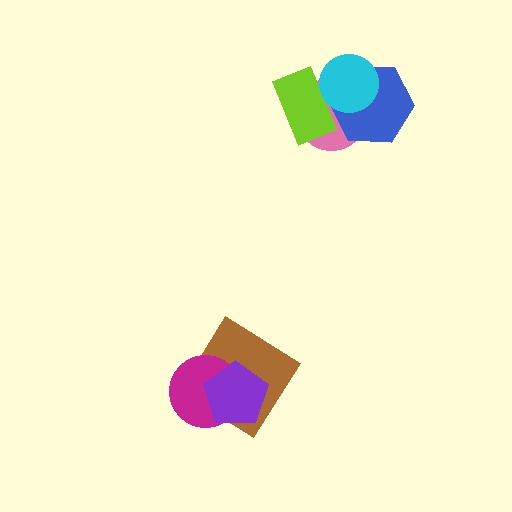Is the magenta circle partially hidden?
Yes, it is partially covered by another shape.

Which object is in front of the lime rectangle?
The cyan circle is in front of the lime rectangle.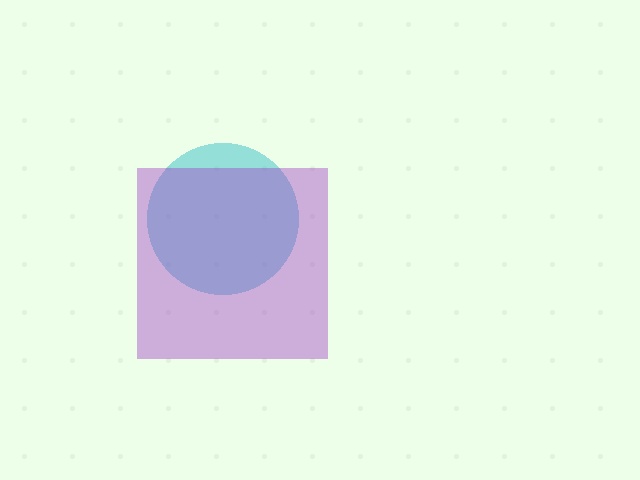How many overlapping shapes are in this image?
There are 2 overlapping shapes in the image.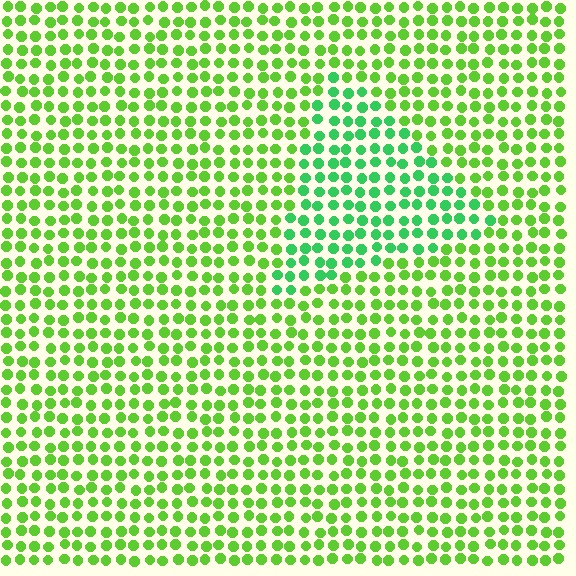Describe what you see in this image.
The image is filled with small lime elements in a uniform arrangement. A triangle-shaped region is visible where the elements are tinted to a slightly different hue, forming a subtle color boundary.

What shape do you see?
I see a triangle.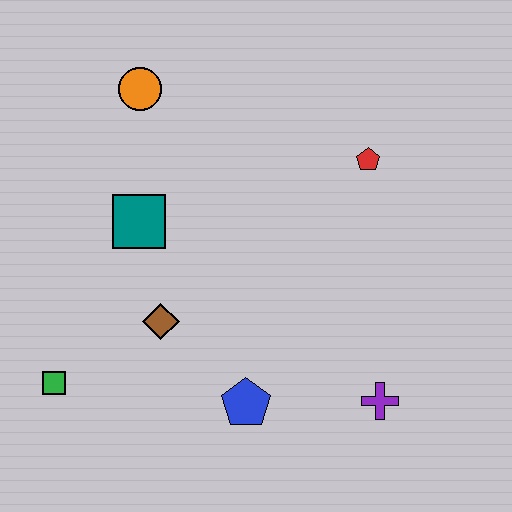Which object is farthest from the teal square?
The purple cross is farthest from the teal square.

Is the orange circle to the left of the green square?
No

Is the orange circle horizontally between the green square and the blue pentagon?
Yes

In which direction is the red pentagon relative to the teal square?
The red pentagon is to the right of the teal square.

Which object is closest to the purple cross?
The blue pentagon is closest to the purple cross.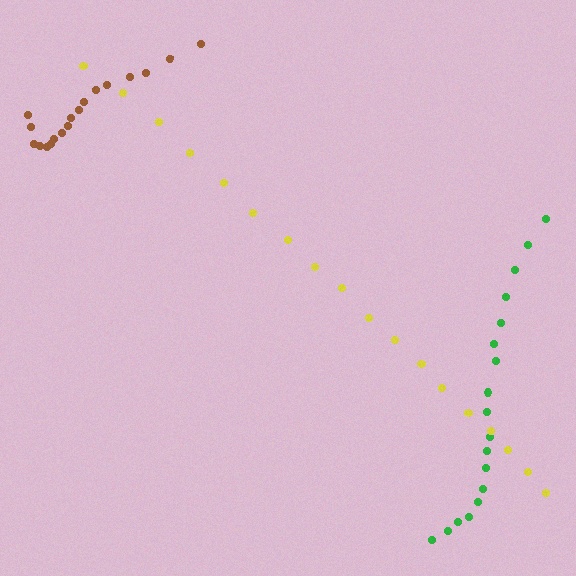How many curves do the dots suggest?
There are 3 distinct paths.